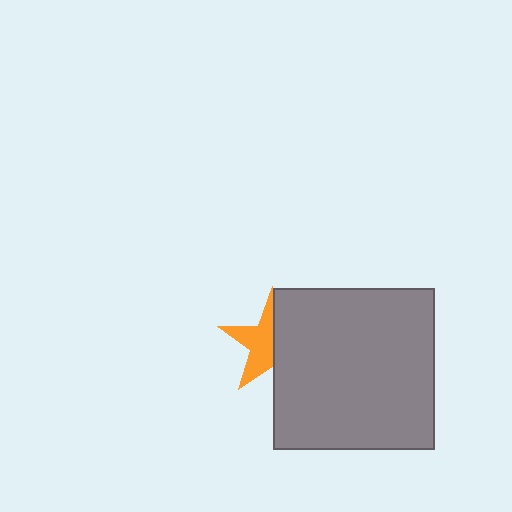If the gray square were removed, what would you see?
You would see the complete orange star.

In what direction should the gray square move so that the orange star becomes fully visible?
The gray square should move right. That is the shortest direction to clear the overlap and leave the orange star fully visible.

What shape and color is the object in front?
The object in front is a gray square.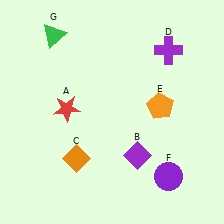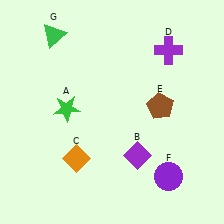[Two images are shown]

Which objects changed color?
A changed from red to green. E changed from orange to brown.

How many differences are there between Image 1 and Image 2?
There are 2 differences between the two images.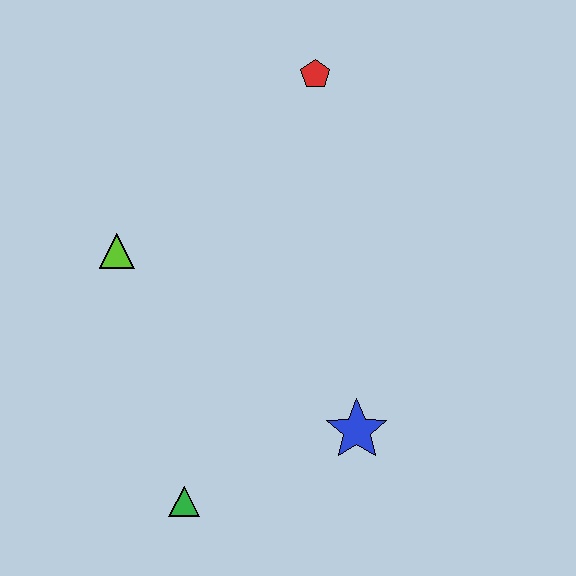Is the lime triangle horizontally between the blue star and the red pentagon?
No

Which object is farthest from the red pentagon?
The green triangle is farthest from the red pentagon.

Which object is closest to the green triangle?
The blue star is closest to the green triangle.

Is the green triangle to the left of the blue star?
Yes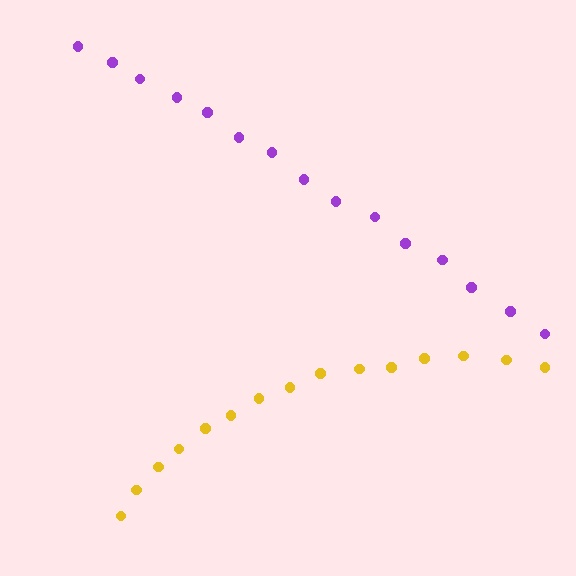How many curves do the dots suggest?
There are 2 distinct paths.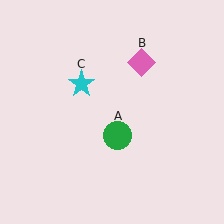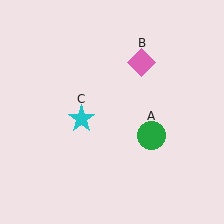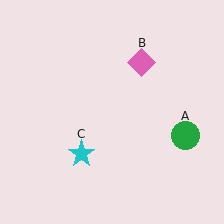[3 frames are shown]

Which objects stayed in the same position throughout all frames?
Pink diamond (object B) remained stationary.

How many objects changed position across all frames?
2 objects changed position: green circle (object A), cyan star (object C).